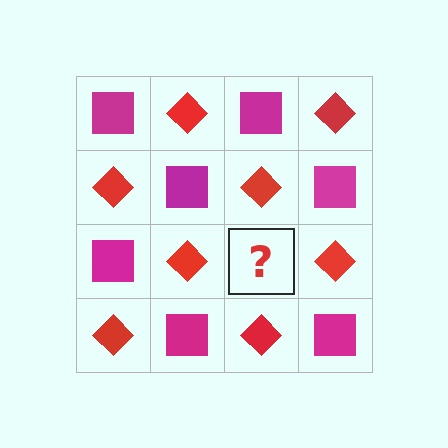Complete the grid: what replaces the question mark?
The question mark should be replaced with a magenta square.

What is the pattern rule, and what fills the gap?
The rule is that it alternates magenta square and red diamond in a checkerboard pattern. The gap should be filled with a magenta square.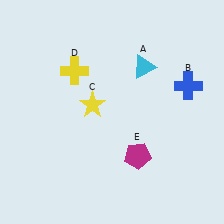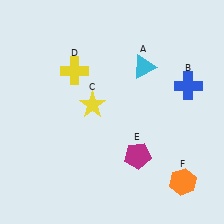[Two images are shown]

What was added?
An orange hexagon (F) was added in Image 2.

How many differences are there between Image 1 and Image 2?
There is 1 difference between the two images.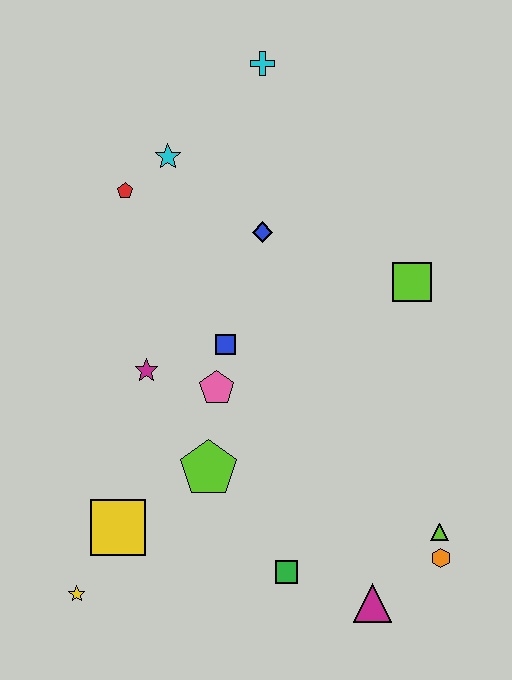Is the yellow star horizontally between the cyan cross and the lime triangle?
No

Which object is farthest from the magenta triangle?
The cyan cross is farthest from the magenta triangle.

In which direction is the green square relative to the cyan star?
The green square is below the cyan star.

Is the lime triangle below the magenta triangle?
No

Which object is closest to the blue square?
The pink pentagon is closest to the blue square.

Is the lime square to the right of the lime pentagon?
Yes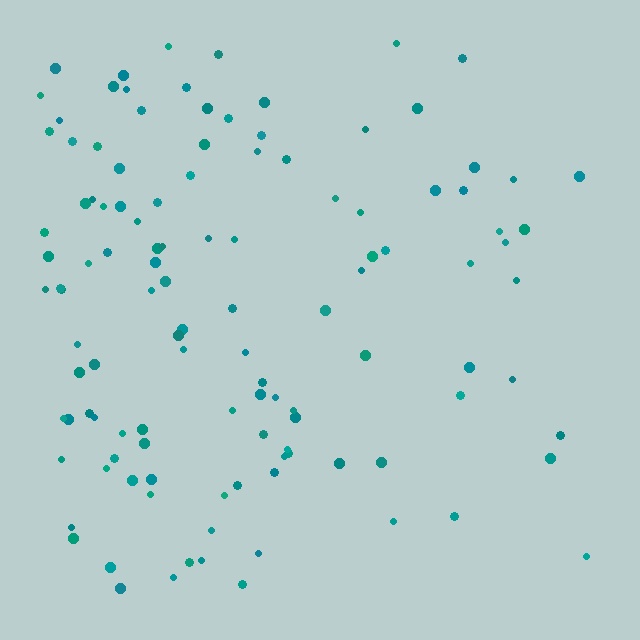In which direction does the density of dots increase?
From right to left, with the left side densest.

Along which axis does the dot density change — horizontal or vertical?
Horizontal.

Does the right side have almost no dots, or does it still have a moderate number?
Still a moderate number, just noticeably fewer than the left.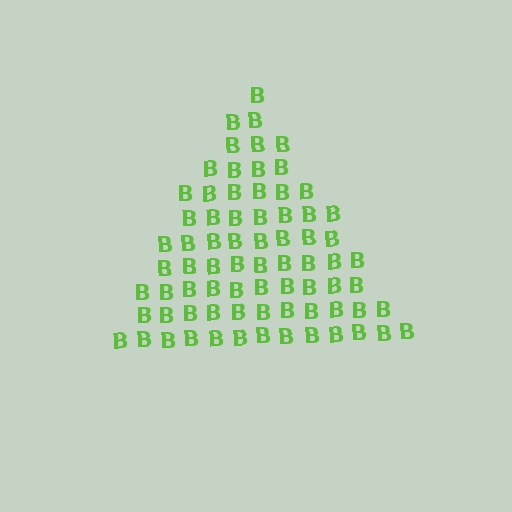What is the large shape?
The large shape is a triangle.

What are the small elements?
The small elements are letter B's.